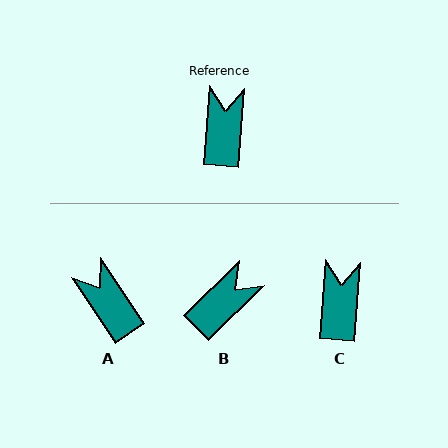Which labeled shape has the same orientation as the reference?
C.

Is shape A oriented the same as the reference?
No, it is off by about 38 degrees.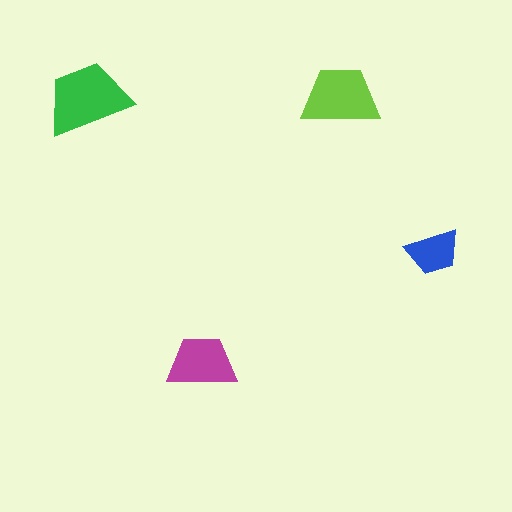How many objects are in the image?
There are 4 objects in the image.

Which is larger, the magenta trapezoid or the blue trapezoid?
The magenta one.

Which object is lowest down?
The magenta trapezoid is bottommost.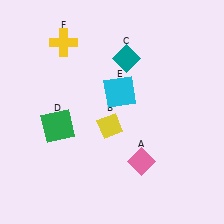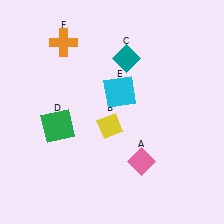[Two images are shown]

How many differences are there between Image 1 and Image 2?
There is 1 difference between the two images.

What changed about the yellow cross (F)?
In Image 1, F is yellow. In Image 2, it changed to orange.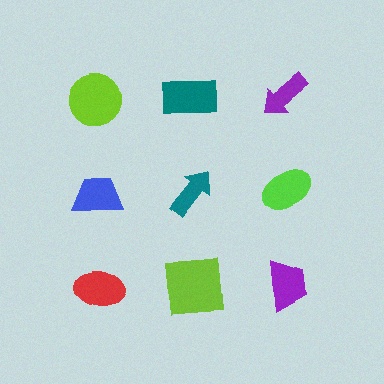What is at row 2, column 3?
A lime ellipse.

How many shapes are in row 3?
3 shapes.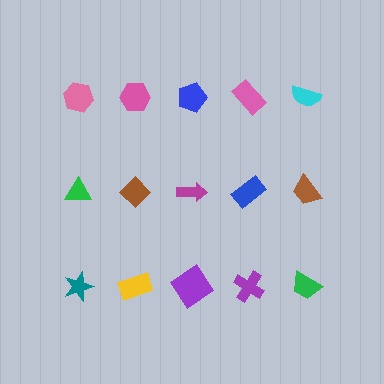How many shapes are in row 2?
5 shapes.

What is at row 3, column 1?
A teal star.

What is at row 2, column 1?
A green triangle.